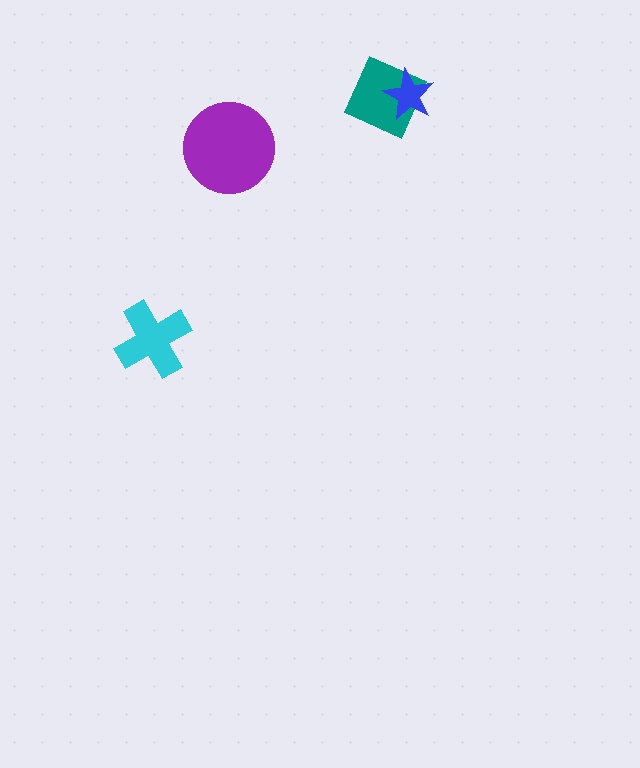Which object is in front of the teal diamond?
The blue star is in front of the teal diamond.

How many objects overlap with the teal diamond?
1 object overlaps with the teal diamond.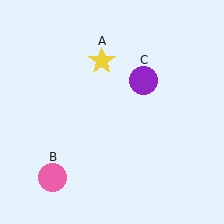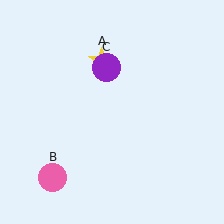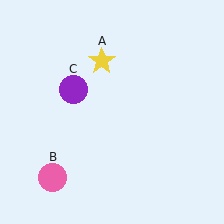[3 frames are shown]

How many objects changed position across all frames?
1 object changed position: purple circle (object C).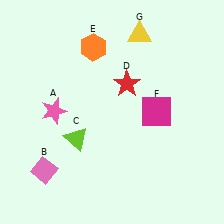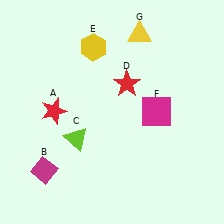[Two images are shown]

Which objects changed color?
A changed from pink to red. B changed from pink to magenta. E changed from orange to yellow.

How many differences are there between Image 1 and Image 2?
There are 3 differences between the two images.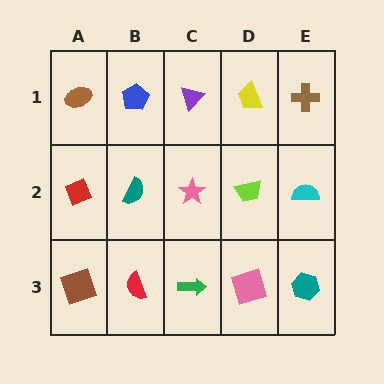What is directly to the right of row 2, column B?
A pink star.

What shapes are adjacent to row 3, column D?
A lime trapezoid (row 2, column D), a green arrow (row 3, column C), a teal hexagon (row 3, column E).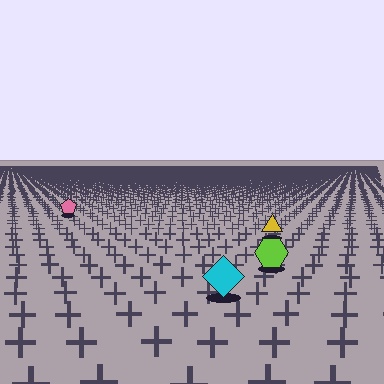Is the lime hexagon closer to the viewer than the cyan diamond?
No. The cyan diamond is closer — you can tell from the texture gradient: the ground texture is coarser near it.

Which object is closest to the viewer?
The cyan diamond is closest. The texture marks near it are larger and more spread out.